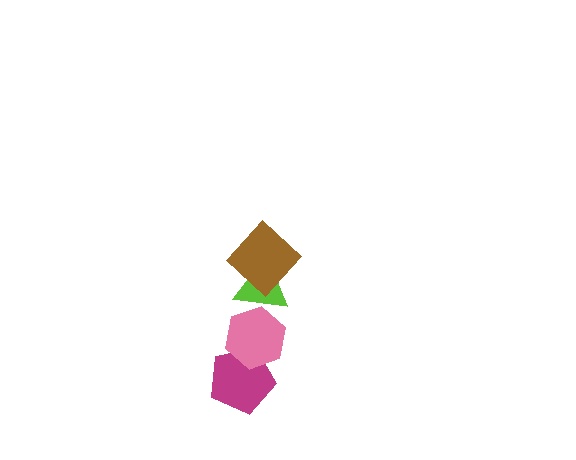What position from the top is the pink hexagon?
The pink hexagon is 3rd from the top.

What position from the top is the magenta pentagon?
The magenta pentagon is 4th from the top.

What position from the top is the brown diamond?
The brown diamond is 1st from the top.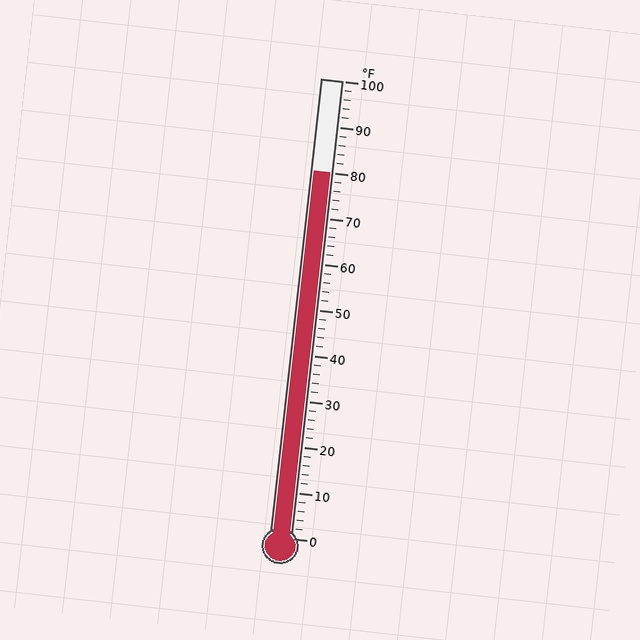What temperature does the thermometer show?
The thermometer shows approximately 80°F.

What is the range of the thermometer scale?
The thermometer scale ranges from 0°F to 100°F.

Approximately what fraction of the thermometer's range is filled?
The thermometer is filled to approximately 80% of its range.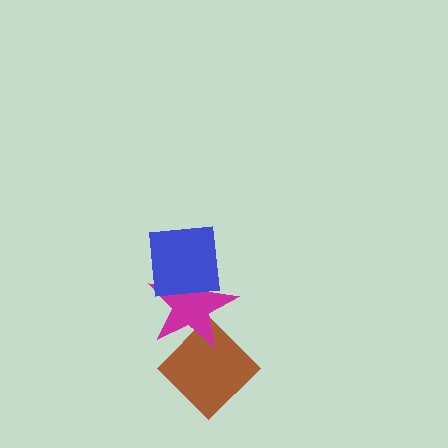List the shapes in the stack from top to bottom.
From top to bottom: the blue square, the magenta star, the brown diamond.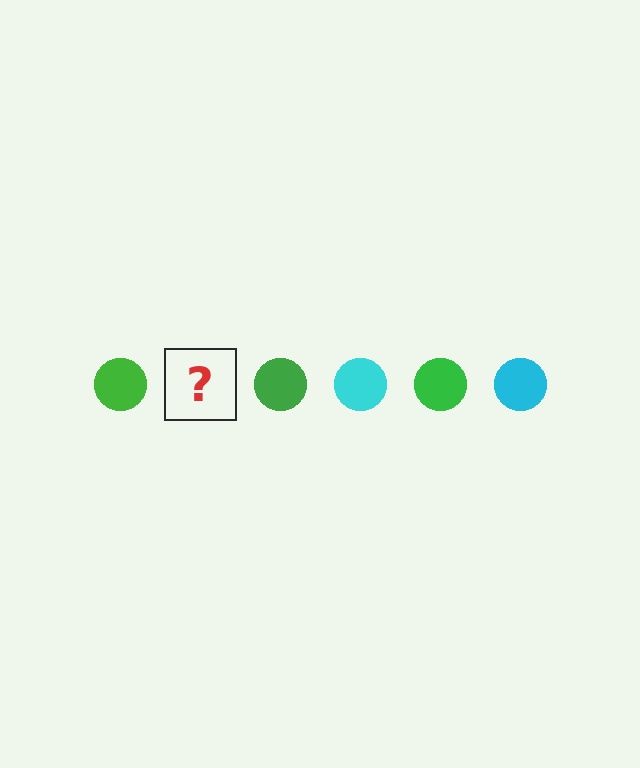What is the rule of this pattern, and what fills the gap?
The rule is that the pattern cycles through green, cyan circles. The gap should be filled with a cyan circle.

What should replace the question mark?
The question mark should be replaced with a cyan circle.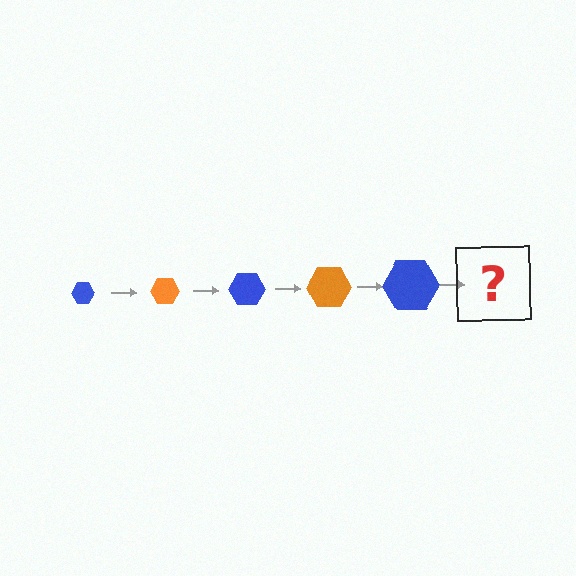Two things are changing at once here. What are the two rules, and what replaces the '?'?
The two rules are that the hexagon grows larger each step and the color cycles through blue and orange. The '?' should be an orange hexagon, larger than the previous one.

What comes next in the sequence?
The next element should be an orange hexagon, larger than the previous one.